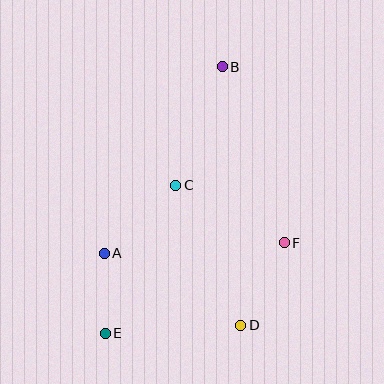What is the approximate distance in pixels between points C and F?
The distance between C and F is approximately 123 pixels.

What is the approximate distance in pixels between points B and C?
The distance between B and C is approximately 127 pixels.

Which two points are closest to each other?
Points A and E are closest to each other.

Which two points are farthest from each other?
Points B and E are farthest from each other.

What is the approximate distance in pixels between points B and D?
The distance between B and D is approximately 259 pixels.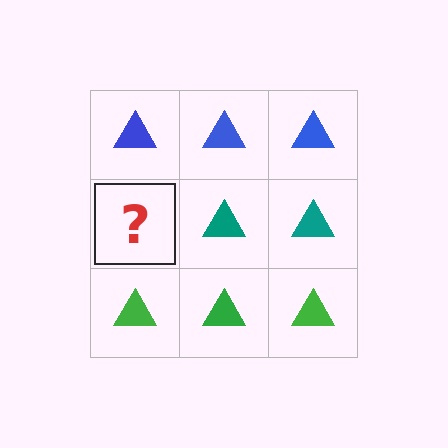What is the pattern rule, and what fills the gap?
The rule is that each row has a consistent color. The gap should be filled with a teal triangle.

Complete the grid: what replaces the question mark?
The question mark should be replaced with a teal triangle.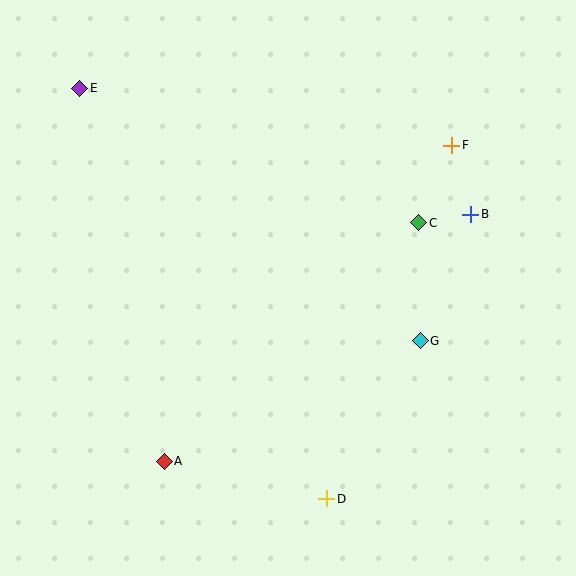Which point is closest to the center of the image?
Point G at (420, 341) is closest to the center.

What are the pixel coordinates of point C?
Point C is at (419, 223).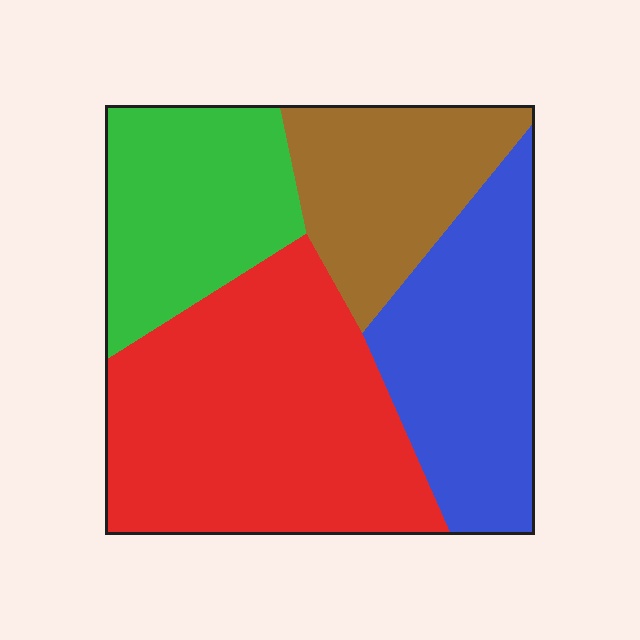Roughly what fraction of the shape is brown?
Brown covers roughly 20% of the shape.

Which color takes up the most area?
Red, at roughly 40%.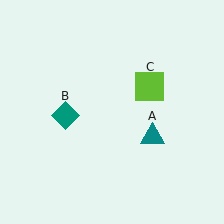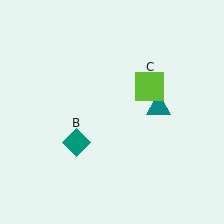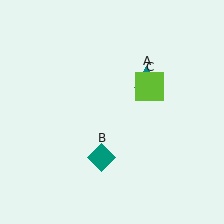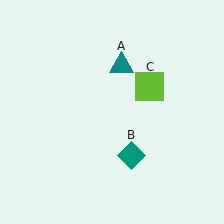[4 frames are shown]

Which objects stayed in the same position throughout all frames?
Lime square (object C) remained stationary.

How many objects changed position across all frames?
2 objects changed position: teal triangle (object A), teal diamond (object B).